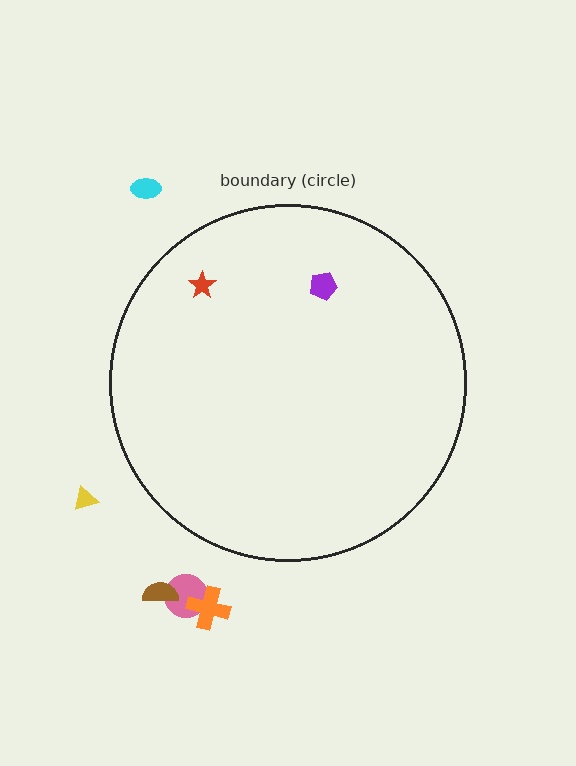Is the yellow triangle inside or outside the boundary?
Outside.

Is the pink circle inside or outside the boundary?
Outside.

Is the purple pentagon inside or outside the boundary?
Inside.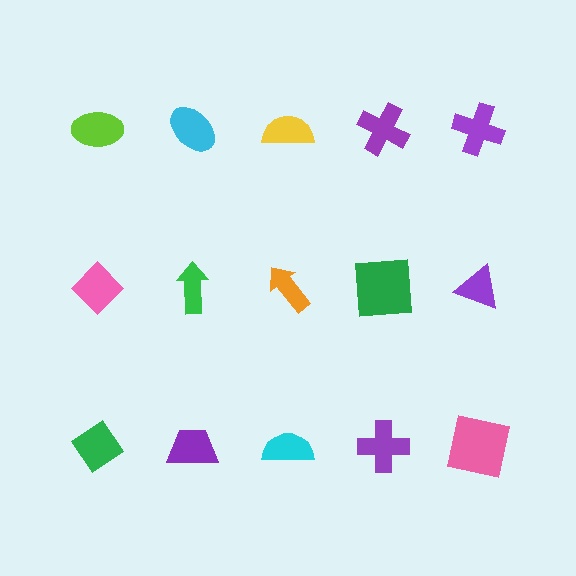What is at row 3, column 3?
A cyan semicircle.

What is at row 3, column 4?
A purple cross.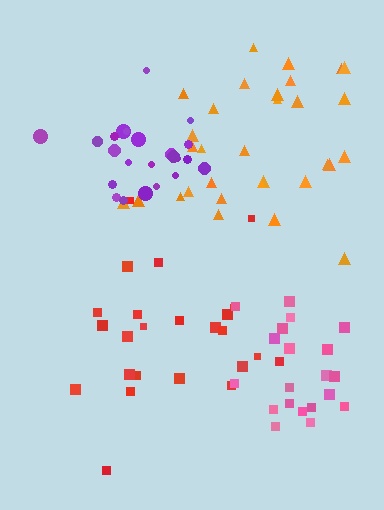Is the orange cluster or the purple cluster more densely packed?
Purple.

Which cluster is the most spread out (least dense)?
Red.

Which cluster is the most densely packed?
Purple.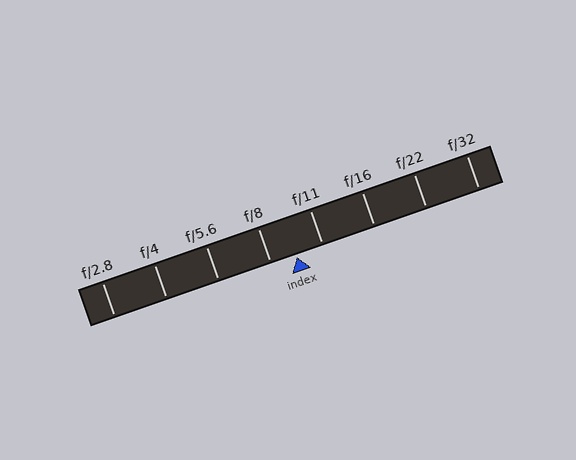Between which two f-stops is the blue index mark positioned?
The index mark is between f/8 and f/11.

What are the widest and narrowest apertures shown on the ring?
The widest aperture shown is f/2.8 and the narrowest is f/32.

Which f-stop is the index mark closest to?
The index mark is closest to f/8.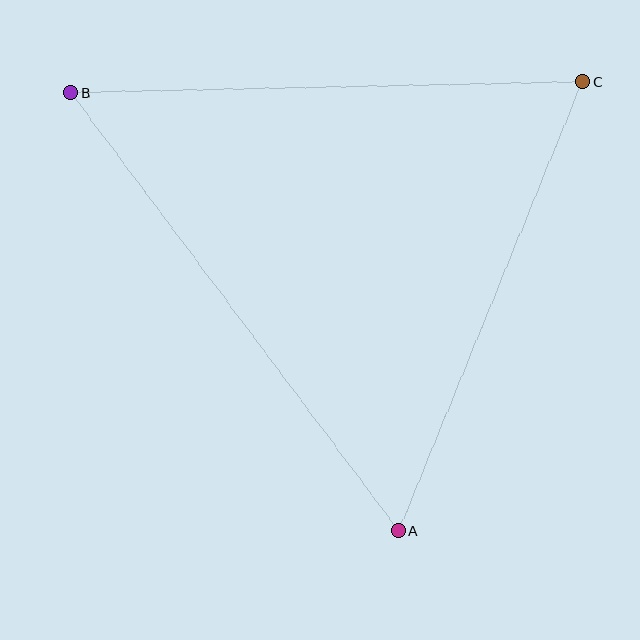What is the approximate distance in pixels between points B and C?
The distance between B and C is approximately 512 pixels.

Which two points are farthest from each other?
Points A and B are farthest from each other.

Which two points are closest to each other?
Points A and C are closest to each other.